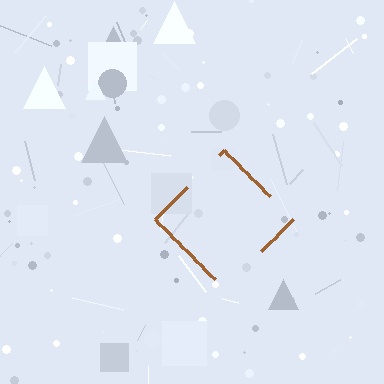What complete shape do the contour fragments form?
The contour fragments form a diamond.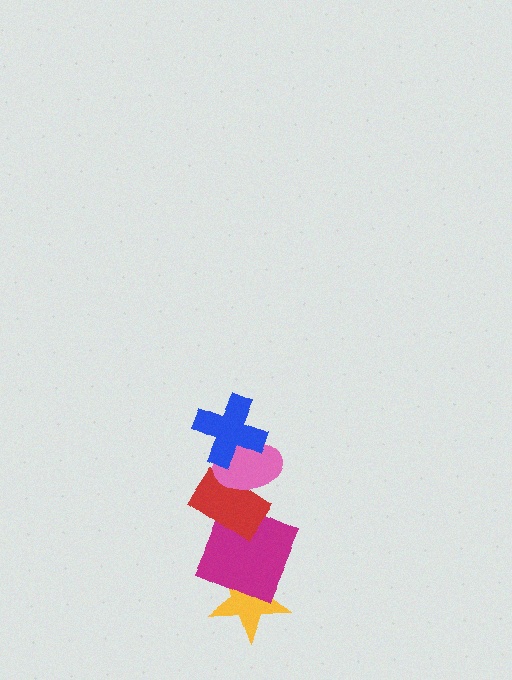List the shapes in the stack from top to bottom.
From top to bottom: the blue cross, the pink ellipse, the red rectangle, the magenta square, the yellow star.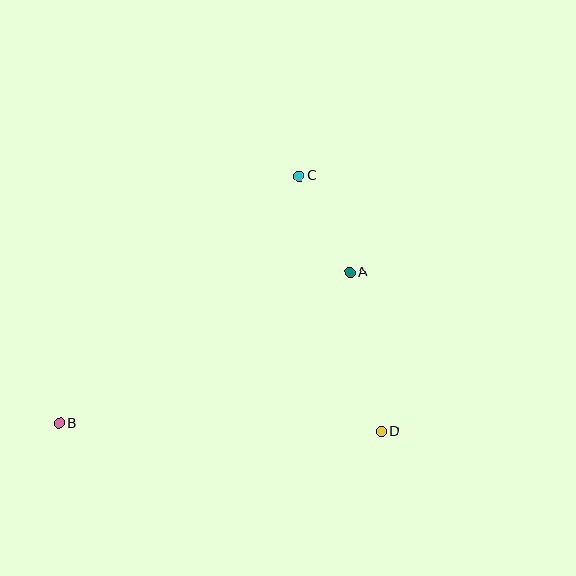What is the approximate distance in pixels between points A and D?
The distance between A and D is approximately 162 pixels.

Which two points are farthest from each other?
Points B and C are farthest from each other.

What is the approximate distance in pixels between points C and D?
The distance between C and D is approximately 268 pixels.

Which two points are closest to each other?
Points A and C are closest to each other.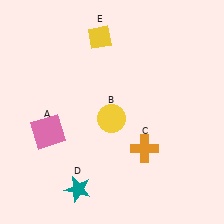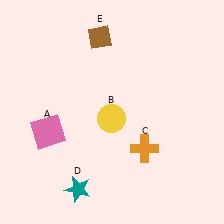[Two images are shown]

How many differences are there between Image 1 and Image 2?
There is 1 difference between the two images.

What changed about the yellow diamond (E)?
In Image 1, E is yellow. In Image 2, it changed to brown.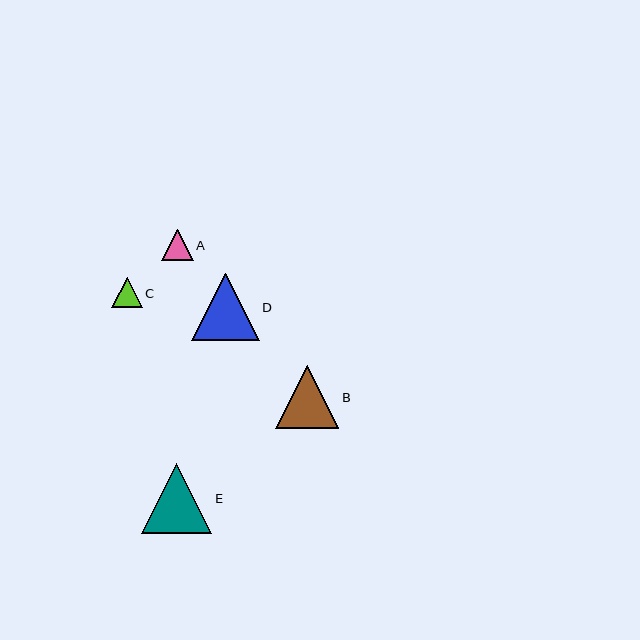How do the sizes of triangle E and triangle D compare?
Triangle E and triangle D are approximately the same size.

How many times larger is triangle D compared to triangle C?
Triangle D is approximately 2.2 times the size of triangle C.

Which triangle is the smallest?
Triangle C is the smallest with a size of approximately 30 pixels.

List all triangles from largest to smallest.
From largest to smallest: E, D, B, A, C.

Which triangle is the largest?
Triangle E is the largest with a size of approximately 70 pixels.